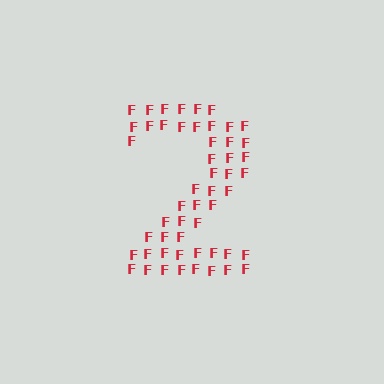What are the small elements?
The small elements are letter F's.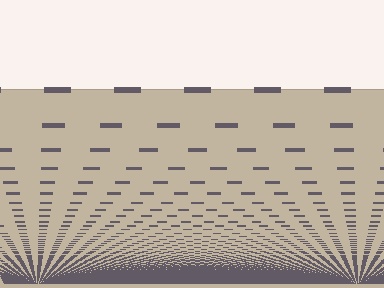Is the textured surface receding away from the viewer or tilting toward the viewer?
The surface appears to tilt toward the viewer. Texture elements get larger and sparser toward the top.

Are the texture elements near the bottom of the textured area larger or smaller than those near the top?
Smaller. The gradient is inverted — elements near the bottom are smaller and denser.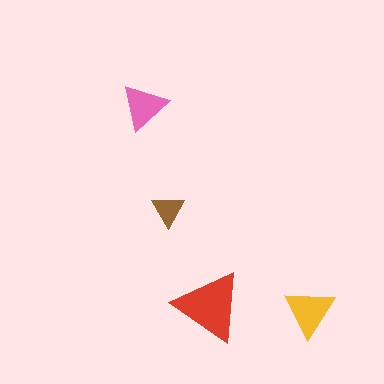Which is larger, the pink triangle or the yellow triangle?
The yellow one.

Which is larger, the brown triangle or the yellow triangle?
The yellow one.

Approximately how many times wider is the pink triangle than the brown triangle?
About 1.5 times wider.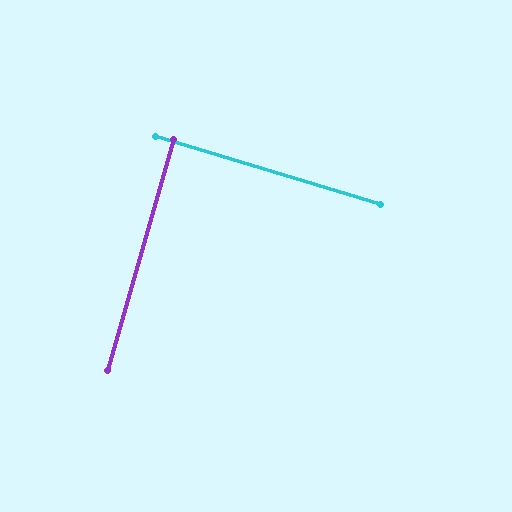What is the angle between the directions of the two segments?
Approximately 89 degrees.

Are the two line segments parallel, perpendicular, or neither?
Perpendicular — they meet at approximately 89°.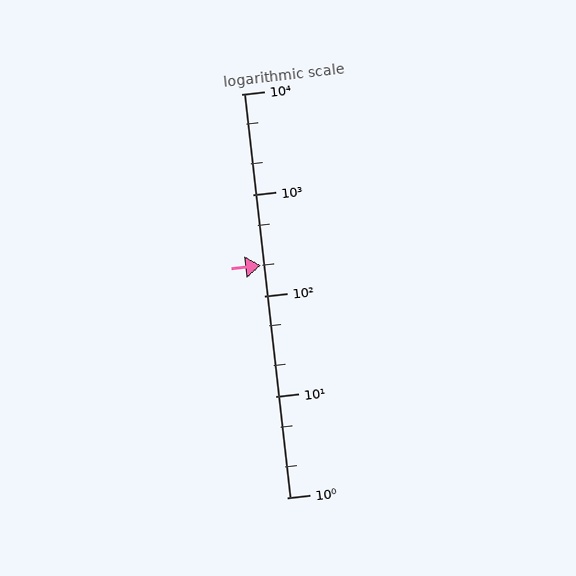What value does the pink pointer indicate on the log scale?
The pointer indicates approximately 200.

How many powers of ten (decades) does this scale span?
The scale spans 4 decades, from 1 to 10000.